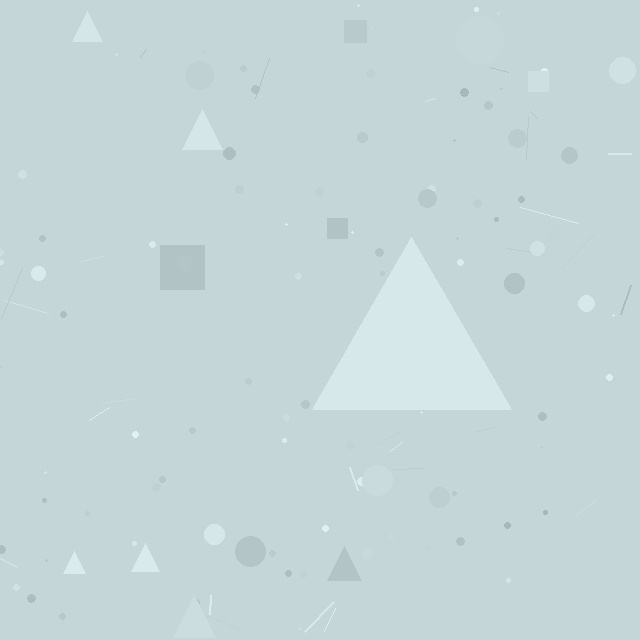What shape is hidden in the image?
A triangle is hidden in the image.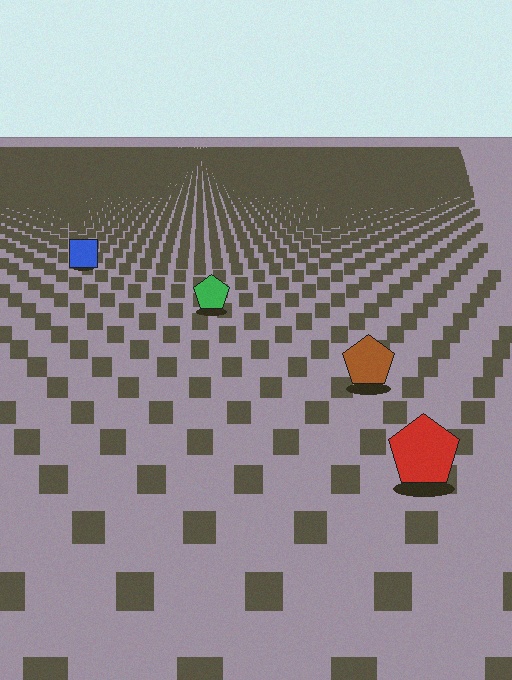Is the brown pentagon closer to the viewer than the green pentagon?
Yes. The brown pentagon is closer — you can tell from the texture gradient: the ground texture is coarser near it.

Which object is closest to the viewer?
The red pentagon is closest. The texture marks near it are larger and more spread out.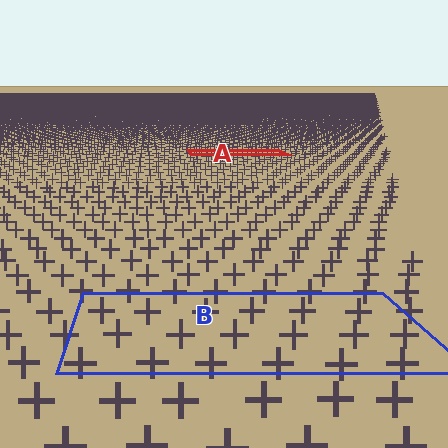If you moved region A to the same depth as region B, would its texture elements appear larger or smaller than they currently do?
They would appear larger. At a closer depth, the same texture elements are projected at a bigger on-screen size.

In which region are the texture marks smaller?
The texture marks are smaller in region A, because it is farther away.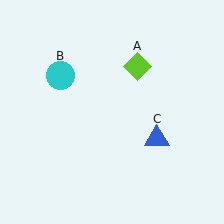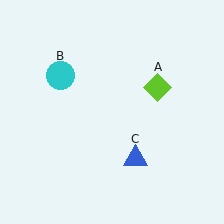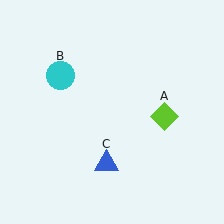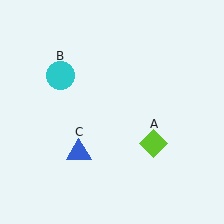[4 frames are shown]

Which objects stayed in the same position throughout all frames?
Cyan circle (object B) remained stationary.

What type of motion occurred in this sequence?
The lime diamond (object A), blue triangle (object C) rotated clockwise around the center of the scene.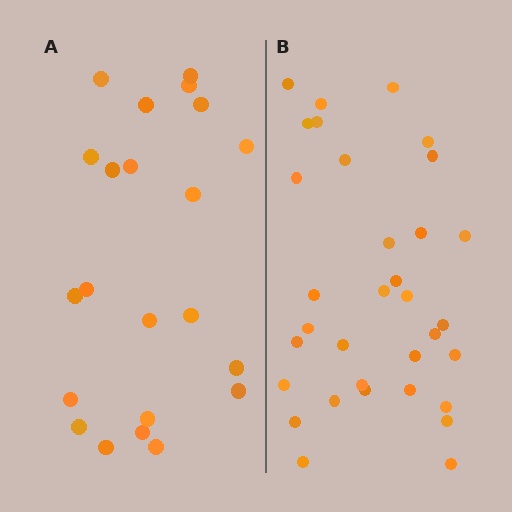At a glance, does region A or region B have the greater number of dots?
Region B (the right region) has more dots.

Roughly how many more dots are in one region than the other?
Region B has roughly 12 or so more dots than region A.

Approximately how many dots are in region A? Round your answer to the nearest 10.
About 20 dots. (The exact count is 22, which rounds to 20.)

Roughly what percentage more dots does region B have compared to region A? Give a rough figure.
About 50% more.